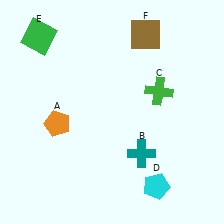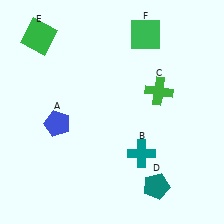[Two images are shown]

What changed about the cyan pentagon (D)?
In Image 1, D is cyan. In Image 2, it changed to teal.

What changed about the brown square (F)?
In Image 1, F is brown. In Image 2, it changed to green.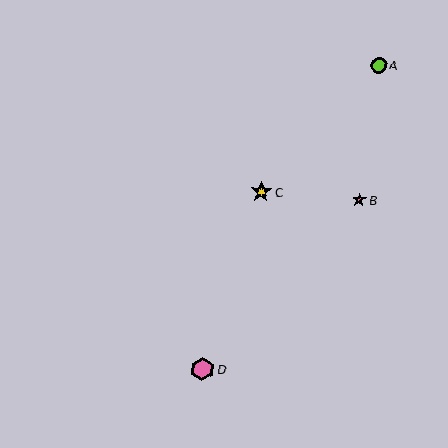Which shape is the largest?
The pink hexagon (labeled D) is the largest.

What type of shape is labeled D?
Shape D is a pink hexagon.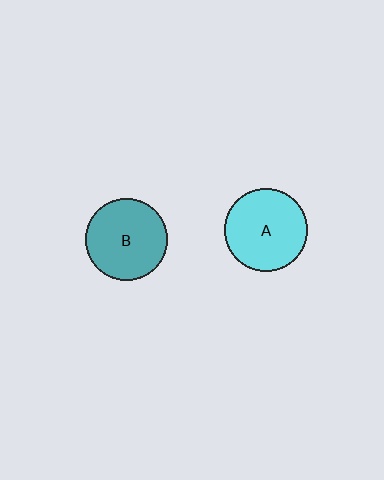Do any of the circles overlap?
No, none of the circles overlap.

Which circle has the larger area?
Circle A (cyan).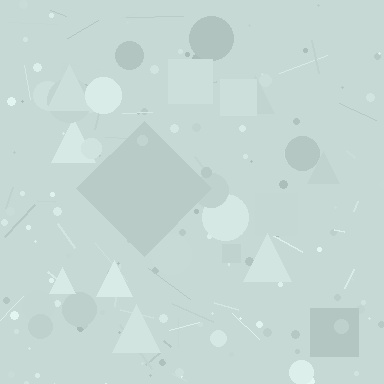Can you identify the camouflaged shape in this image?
The camouflaged shape is a diamond.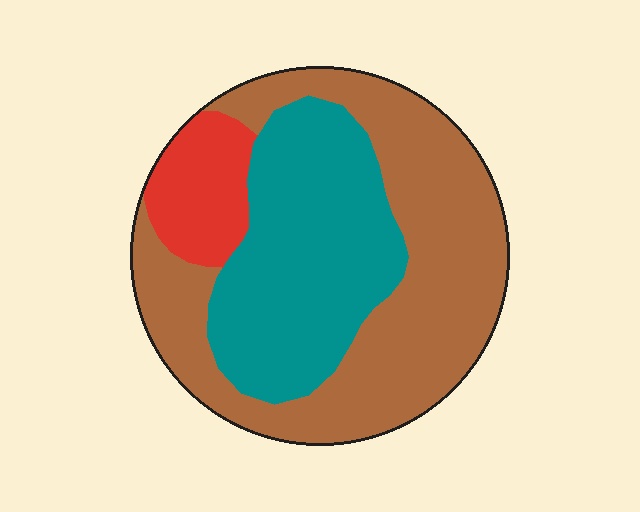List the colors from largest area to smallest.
From largest to smallest: brown, teal, red.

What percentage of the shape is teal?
Teal takes up between a third and a half of the shape.